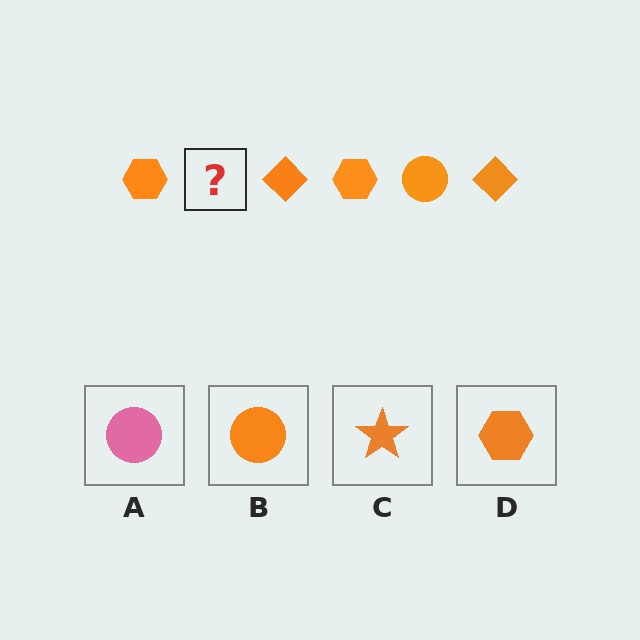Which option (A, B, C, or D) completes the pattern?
B.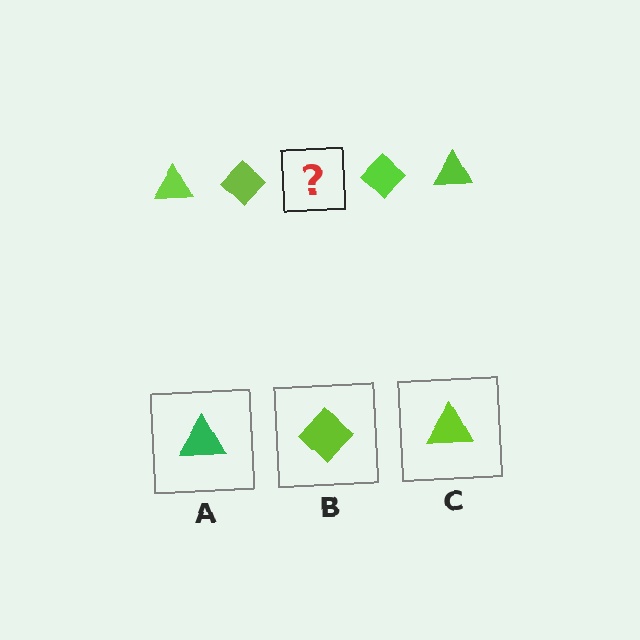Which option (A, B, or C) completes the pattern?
C.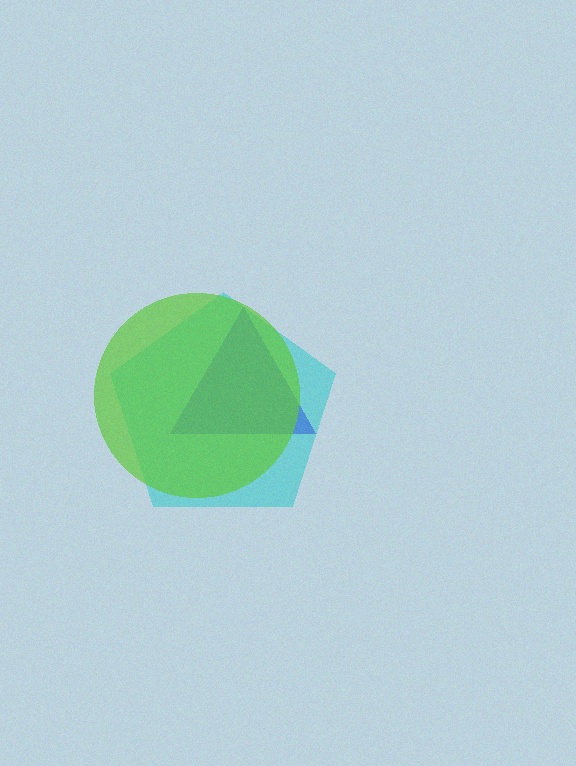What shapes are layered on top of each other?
The layered shapes are: a cyan pentagon, a blue triangle, a lime circle.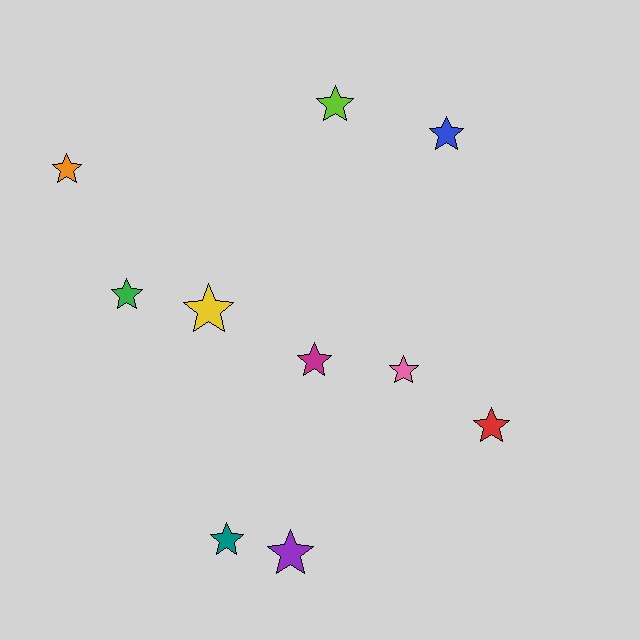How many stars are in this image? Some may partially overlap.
There are 10 stars.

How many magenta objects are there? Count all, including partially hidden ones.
There is 1 magenta object.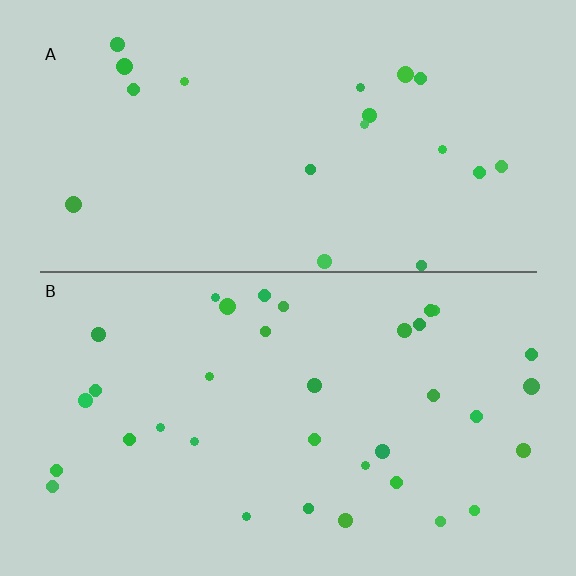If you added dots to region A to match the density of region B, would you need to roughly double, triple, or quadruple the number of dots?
Approximately double.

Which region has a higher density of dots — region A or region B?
B (the bottom).